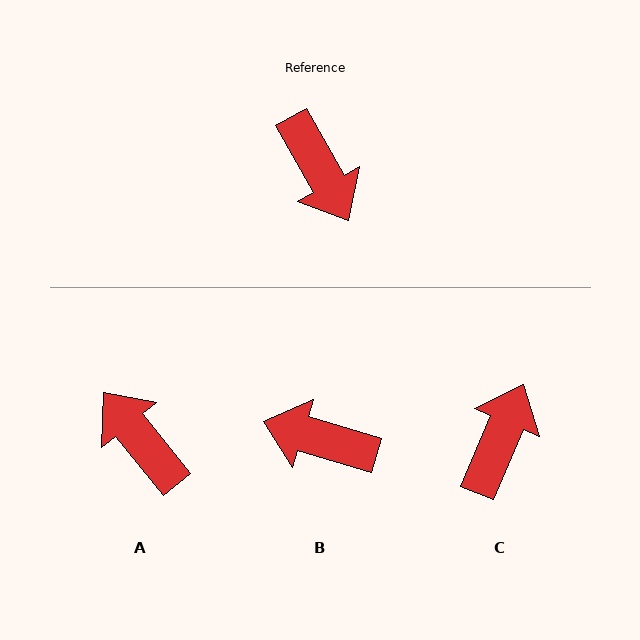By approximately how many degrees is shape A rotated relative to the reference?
Approximately 171 degrees clockwise.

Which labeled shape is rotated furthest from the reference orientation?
A, about 171 degrees away.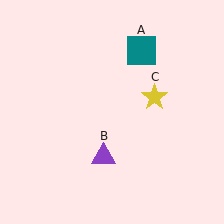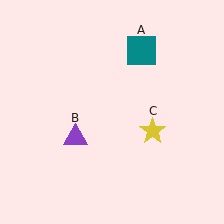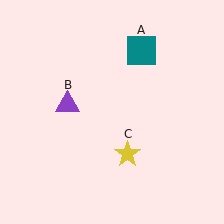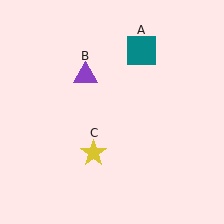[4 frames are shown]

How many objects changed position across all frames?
2 objects changed position: purple triangle (object B), yellow star (object C).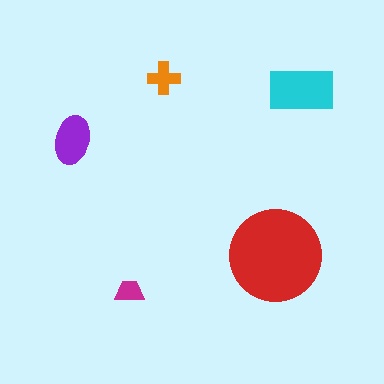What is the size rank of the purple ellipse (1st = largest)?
3rd.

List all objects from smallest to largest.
The magenta trapezoid, the orange cross, the purple ellipse, the cyan rectangle, the red circle.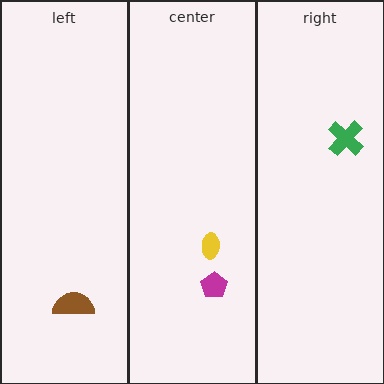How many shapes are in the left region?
1.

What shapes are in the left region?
The brown semicircle.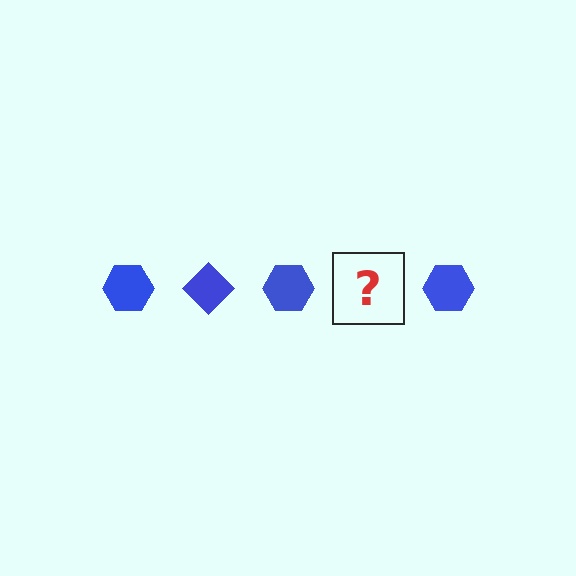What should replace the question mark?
The question mark should be replaced with a blue diamond.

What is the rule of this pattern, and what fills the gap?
The rule is that the pattern cycles through hexagon, diamond shapes in blue. The gap should be filled with a blue diamond.